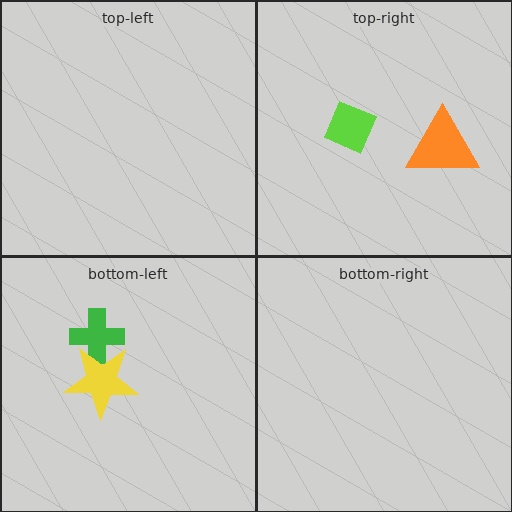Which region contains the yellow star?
The bottom-left region.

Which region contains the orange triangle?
The top-right region.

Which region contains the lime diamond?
The top-right region.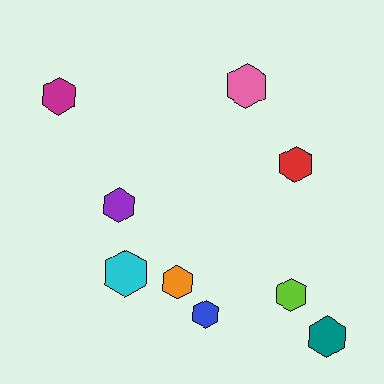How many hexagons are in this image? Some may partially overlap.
There are 9 hexagons.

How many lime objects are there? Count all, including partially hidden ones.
There is 1 lime object.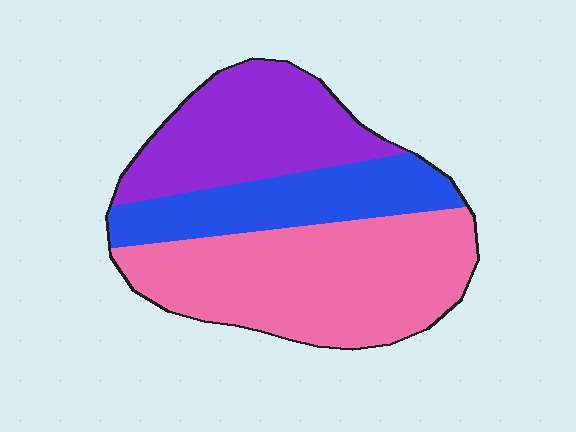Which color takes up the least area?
Blue, at roughly 25%.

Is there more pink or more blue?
Pink.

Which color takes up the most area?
Pink, at roughly 45%.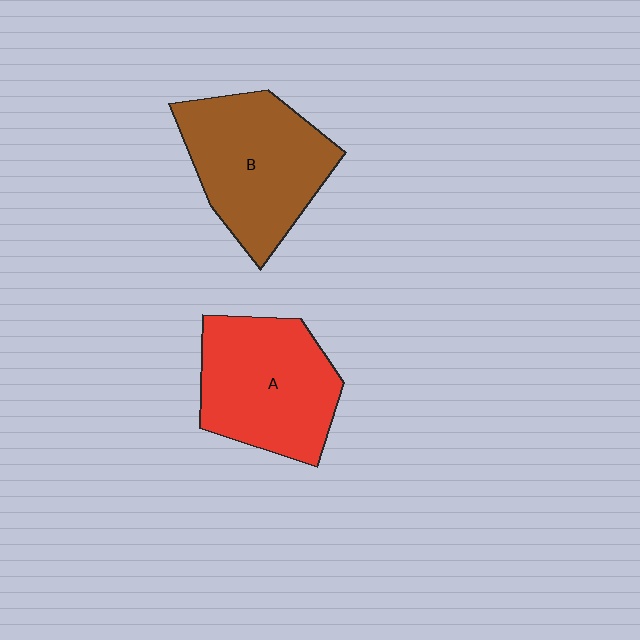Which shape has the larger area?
Shape B (brown).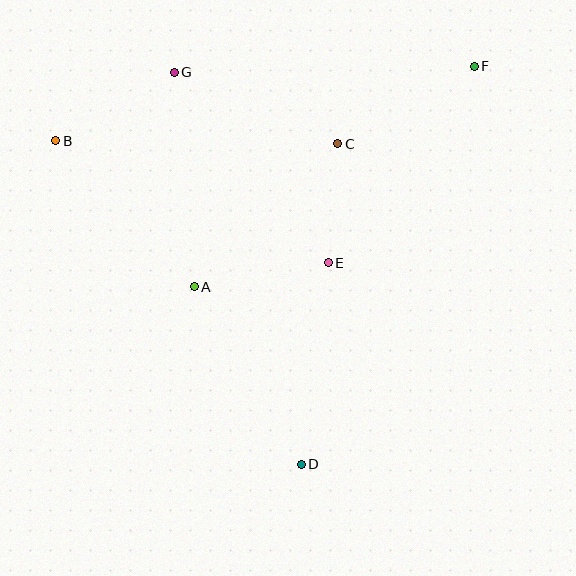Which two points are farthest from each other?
Points D and F are farthest from each other.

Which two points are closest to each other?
Points C and E are closest to each other.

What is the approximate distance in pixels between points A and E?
The distance between A and E is approximately 136 pixels.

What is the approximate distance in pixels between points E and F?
The distance between E and F is approximately 244 pixels.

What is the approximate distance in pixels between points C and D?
The distance between C and D is approximately 323 pixels.